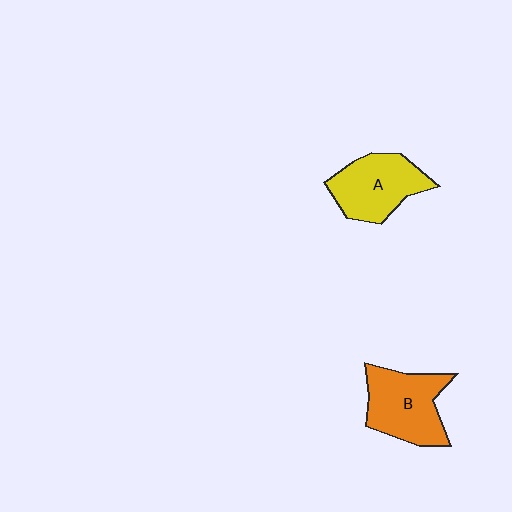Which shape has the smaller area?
Shape A (yellow).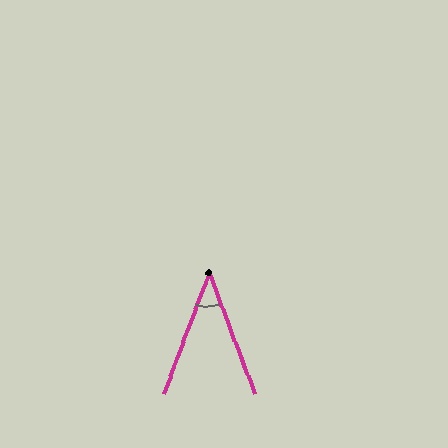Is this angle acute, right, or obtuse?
It is acute.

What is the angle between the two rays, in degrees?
Approximately 41 degrees.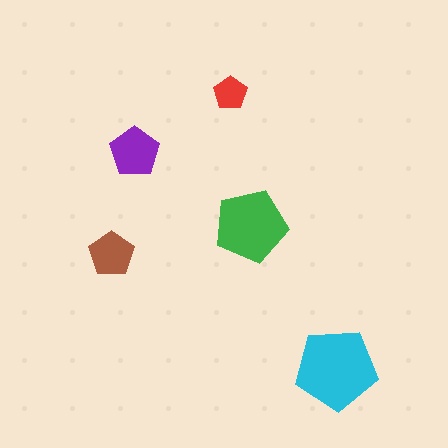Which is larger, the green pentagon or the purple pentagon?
The green one.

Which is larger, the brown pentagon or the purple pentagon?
The purple one.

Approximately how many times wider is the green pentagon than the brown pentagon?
About 1.5 times wider.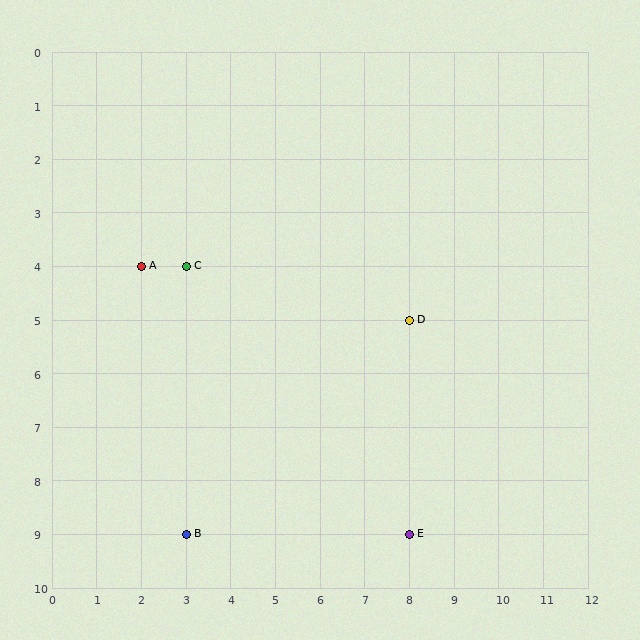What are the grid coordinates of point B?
Point B is at grid coordinates (3, 9).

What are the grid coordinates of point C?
Point C is at grid coordinates (3, 4).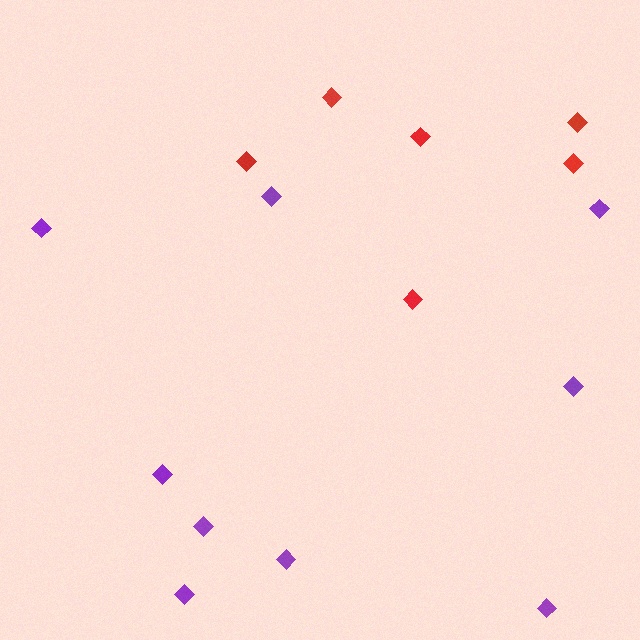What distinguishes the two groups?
There are 2 groups: one group of red diamonds (6) and one group of purple diamonds (9).